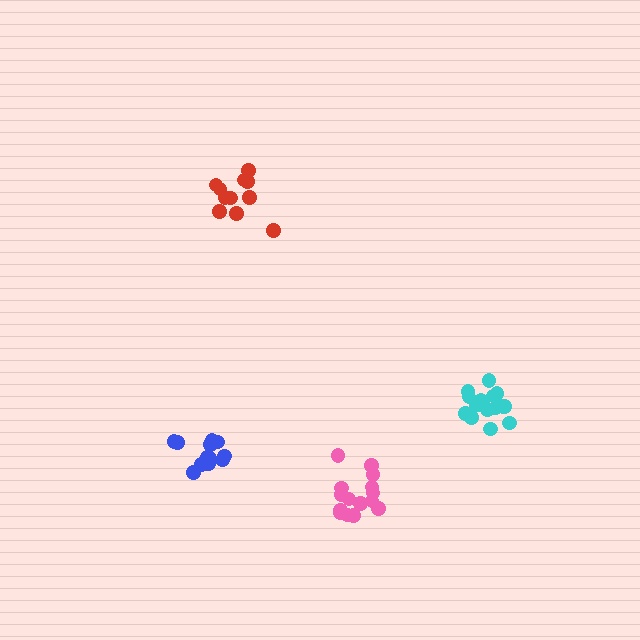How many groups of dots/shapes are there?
There are 4 groups.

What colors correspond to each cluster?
The clusters are colored: red, blue, cyan, pink.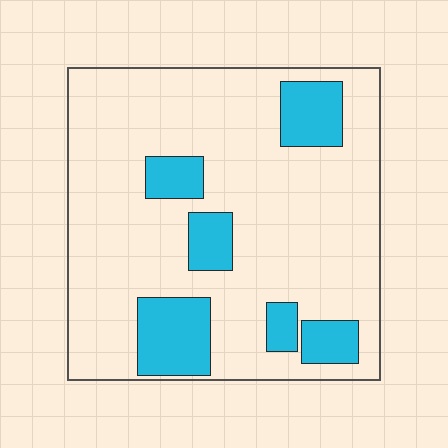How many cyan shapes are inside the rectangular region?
6.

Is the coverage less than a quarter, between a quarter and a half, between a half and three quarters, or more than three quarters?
Less than a quarter.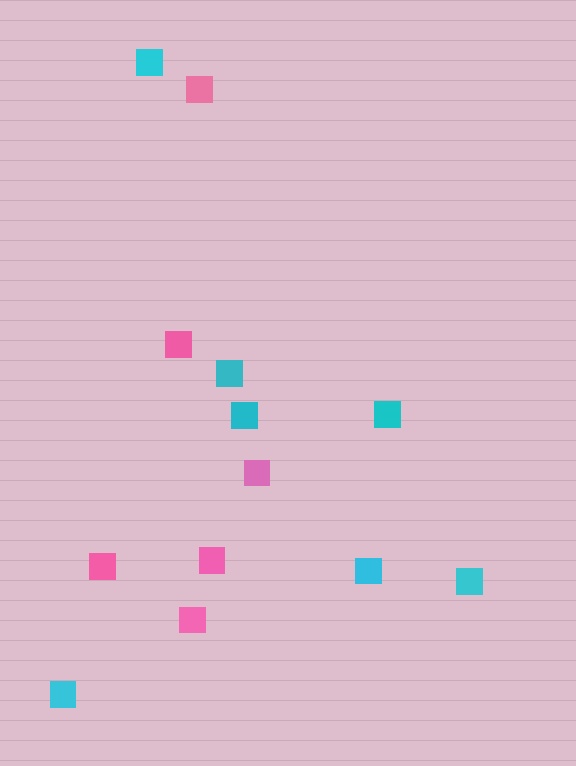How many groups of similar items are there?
There are 2 groups: one group of cyan squares (7) and one group of pink squares (6).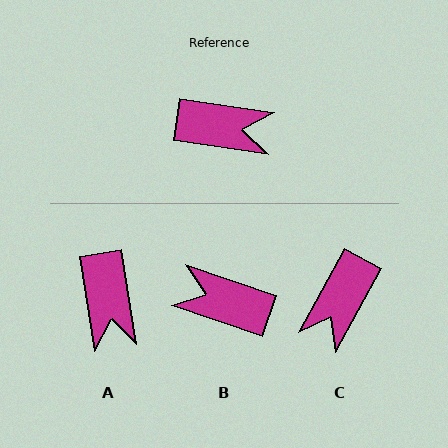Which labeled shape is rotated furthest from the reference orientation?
B, about 170 degrees away.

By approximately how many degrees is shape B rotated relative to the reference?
Approximately 170 degrees counter-clockwise.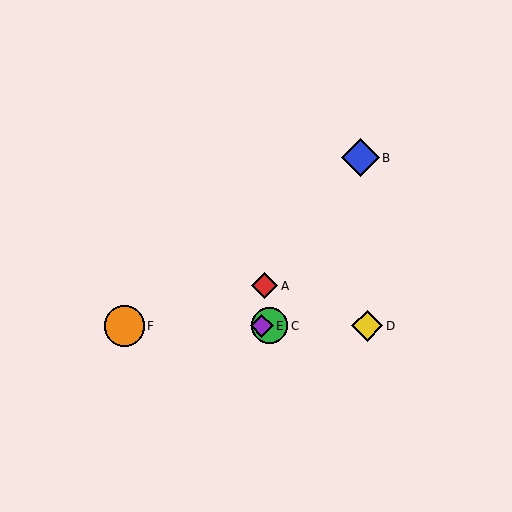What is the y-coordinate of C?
Object C is at y≈326.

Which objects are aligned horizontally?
Objects C, D, E, F are aligned horizontally.